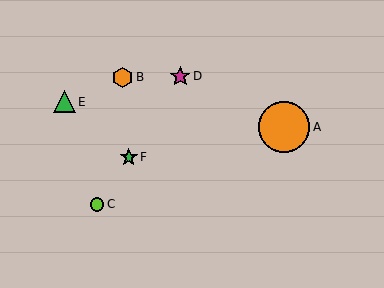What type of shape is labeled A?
Shape A is an orange circle.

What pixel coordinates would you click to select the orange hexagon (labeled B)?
Click at (123, 77) to select the orange hexagon B.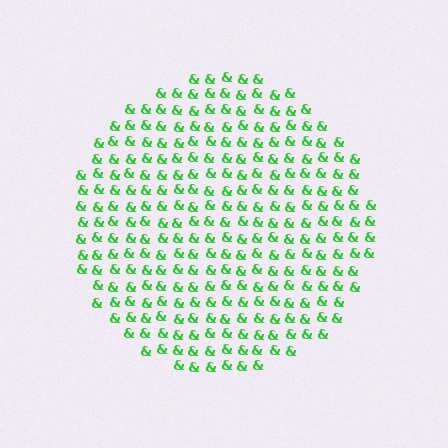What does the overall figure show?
The overall figure shows a circle.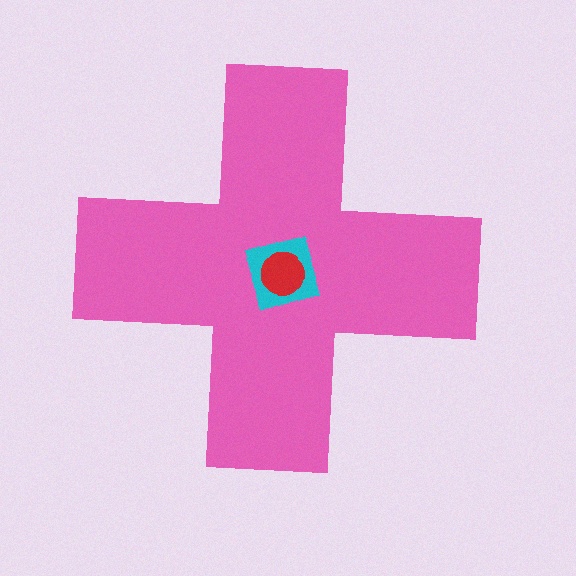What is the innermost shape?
The red circle.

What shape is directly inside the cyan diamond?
The red circle.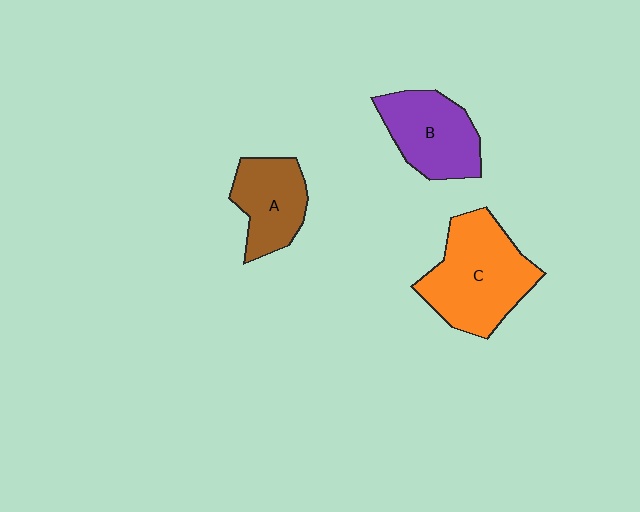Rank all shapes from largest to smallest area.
From largest to smallest: C (orange), B (purple), A (brown).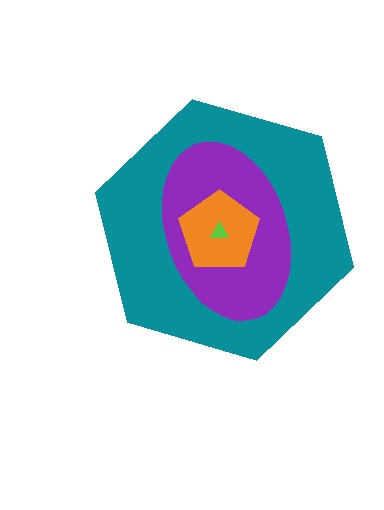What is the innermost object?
The lime triangle.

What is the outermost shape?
The teal hexagon.